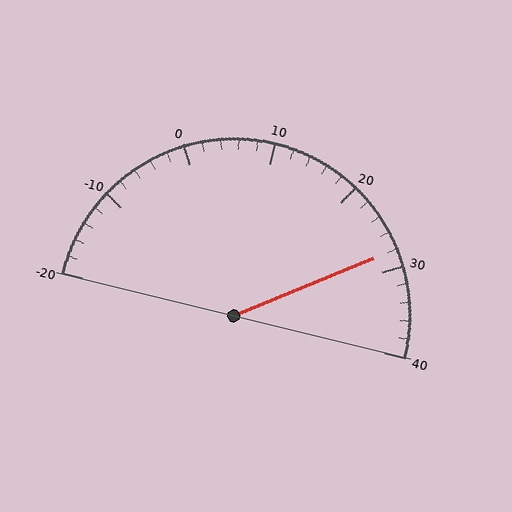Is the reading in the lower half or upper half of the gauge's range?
The reading is in the upper half of the range (-20 to 40).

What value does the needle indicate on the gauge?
The needle indicates approximately 28.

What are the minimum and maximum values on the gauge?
The gauge ranges from -20 to 40.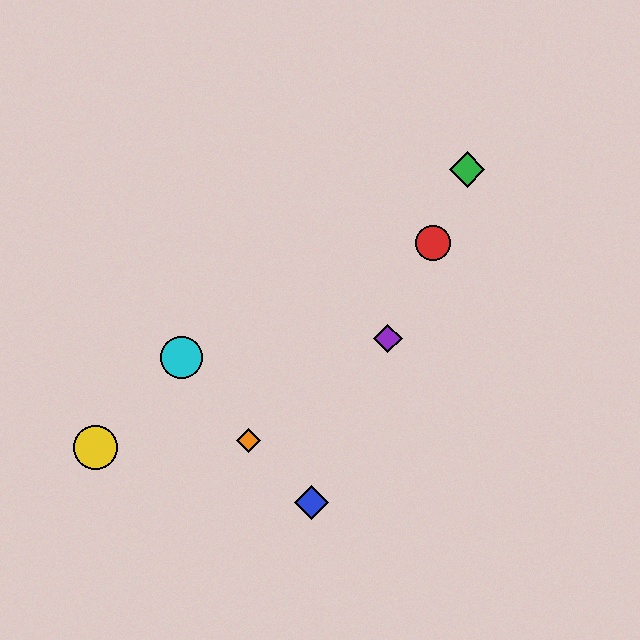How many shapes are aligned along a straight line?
4 shapes (the red circle, the blue diamond, the green diamond, the purple diamond) are aligned along a straight line.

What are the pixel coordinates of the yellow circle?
The yellow circle is at (96, 447).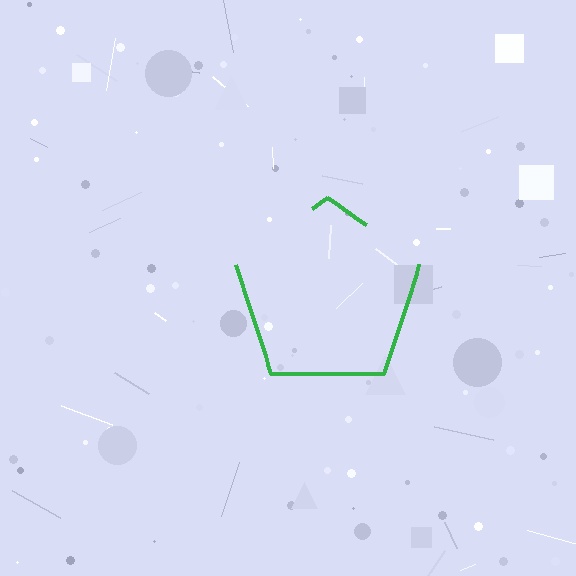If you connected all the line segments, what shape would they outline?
They would outline a pentagon.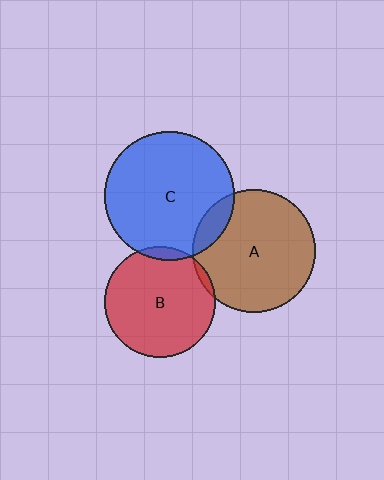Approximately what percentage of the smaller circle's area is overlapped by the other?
Approximately 10%.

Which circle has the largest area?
Circle C (blue).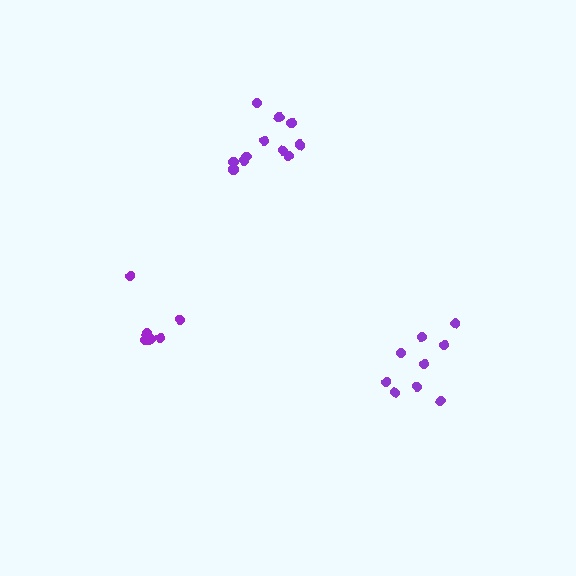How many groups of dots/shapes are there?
There are 3 groups.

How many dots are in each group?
Group 1: 9 dots, Group 2: 11 dots, Group 3: 7 dots (27 total).